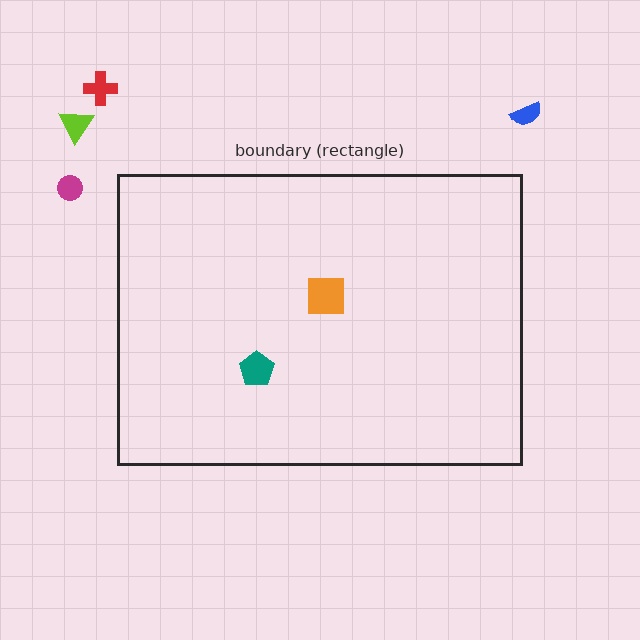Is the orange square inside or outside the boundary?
Inside.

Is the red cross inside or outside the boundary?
Outside.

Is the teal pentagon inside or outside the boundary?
Inside.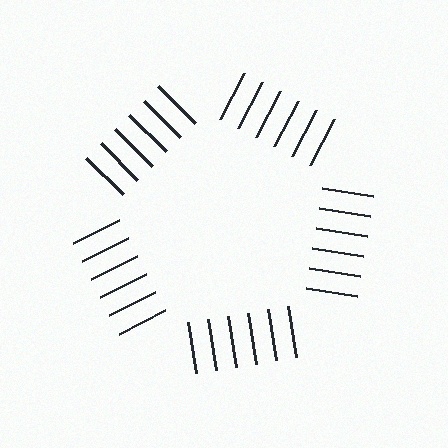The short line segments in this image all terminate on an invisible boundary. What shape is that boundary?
An illusory pentagon — the line segments terminate on its edges but no continuous stroke is drawn.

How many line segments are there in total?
30 — 6 along each of the 5 edges.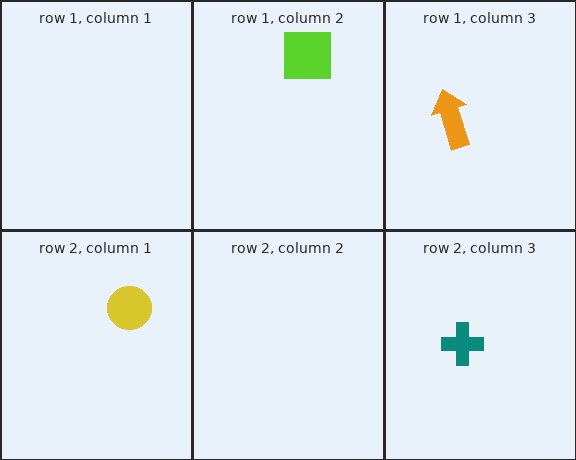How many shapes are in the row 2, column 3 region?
1.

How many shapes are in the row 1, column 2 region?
1.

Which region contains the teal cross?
The row 2, column 3 region.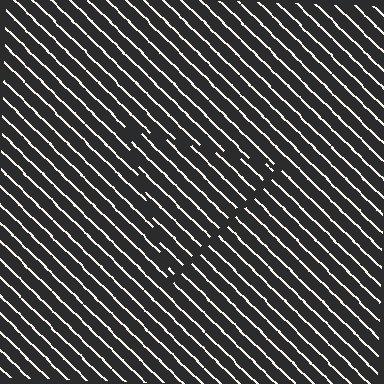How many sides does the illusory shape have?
3 sides — the line-ends trace a triangle.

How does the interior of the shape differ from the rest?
The interior of the shape contains the same grating, shifted by half a period — the contour is defined by the phase discontinuity where line-ends from the inner and outer gratings abut.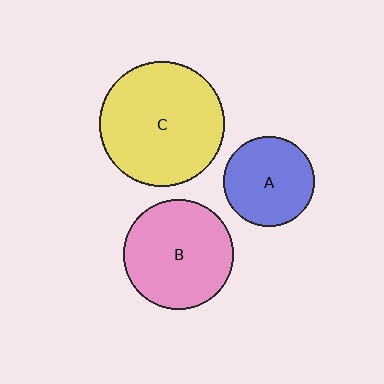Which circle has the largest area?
Circle C (yellow).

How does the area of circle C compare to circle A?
Approximately 1.9 times.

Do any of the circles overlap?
No, none of the circles overlap.